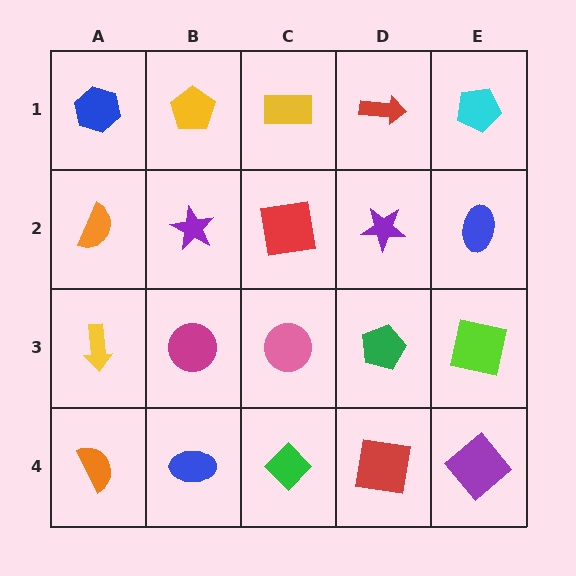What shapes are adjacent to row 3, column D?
A purple star (row 2, column D), a red square (row 4, column D), a pink circle (row 3, column C), a lime square (row 3, column E).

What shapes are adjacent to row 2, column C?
A yellow rectangle (row 1, column C), a pink circle (row 3, column C), a purple star (row 2, column B), a purple star (row 2, column D).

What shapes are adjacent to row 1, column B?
A purple star (row 2, column B), a blue hexagon (row 1, column A), a yellow rectangle (row 1, column C).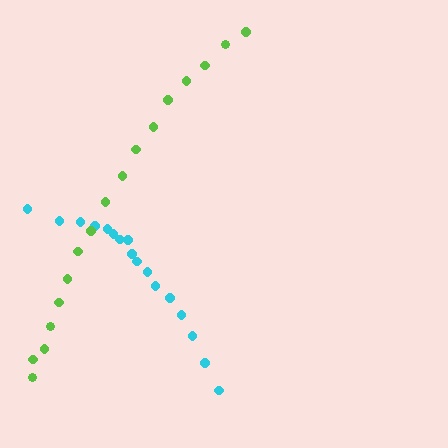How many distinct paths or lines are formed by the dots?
There are 2 distinct paths.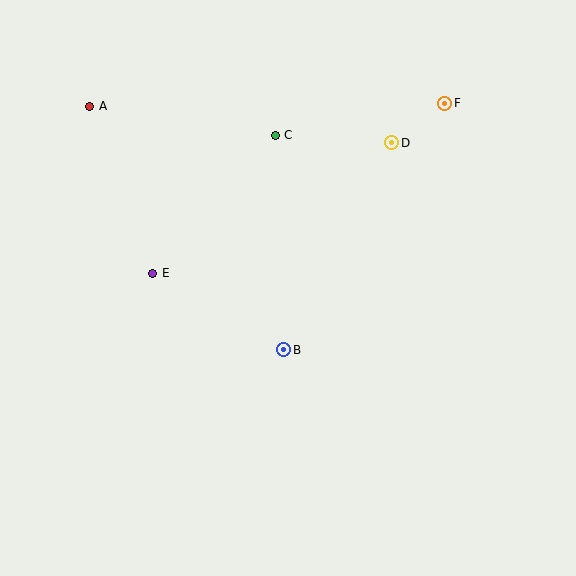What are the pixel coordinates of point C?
Point C is at (275, 135).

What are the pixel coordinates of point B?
Point B is at (284, 350).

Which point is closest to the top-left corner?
Point A is closest to the top-left corner.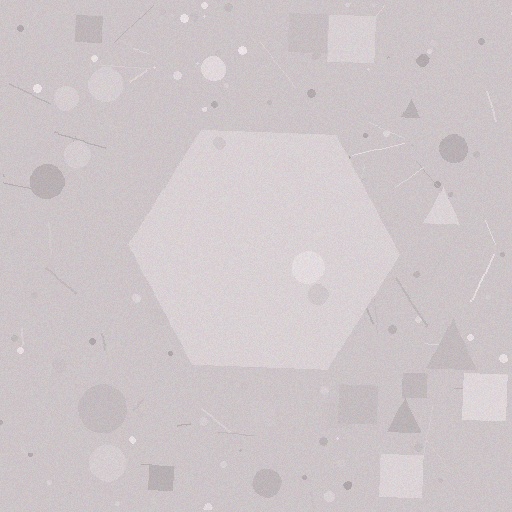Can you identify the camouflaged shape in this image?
The camouflaged shape is a hexagon.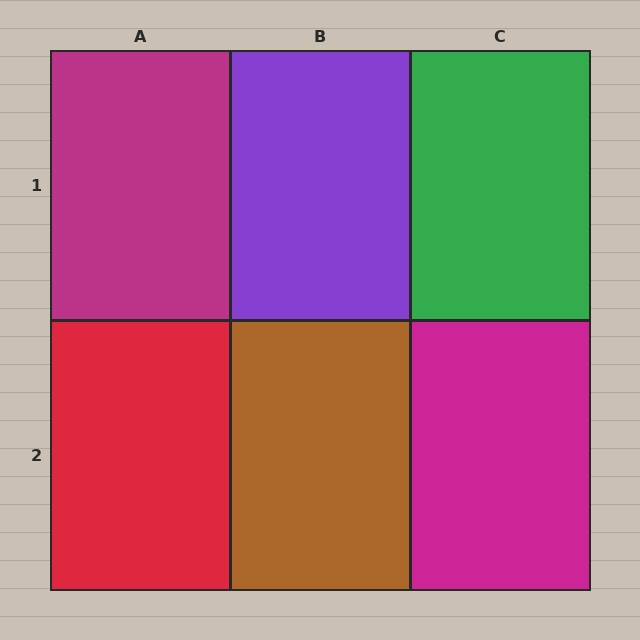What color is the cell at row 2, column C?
Magenta.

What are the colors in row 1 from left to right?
Magenta, purple, green.